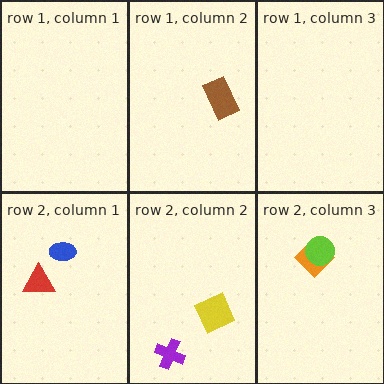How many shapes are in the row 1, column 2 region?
1.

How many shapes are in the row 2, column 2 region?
2.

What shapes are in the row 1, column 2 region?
The brown rectangle.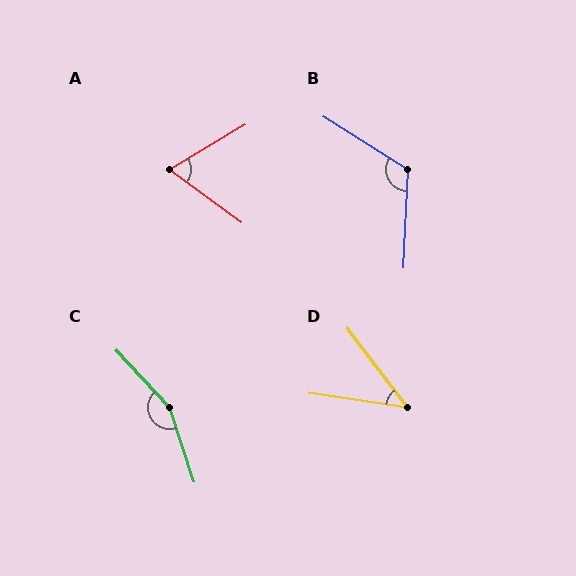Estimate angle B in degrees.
Approximately 120 degrees.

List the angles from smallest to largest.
D (44°), A (67°), B (120°), C (155°).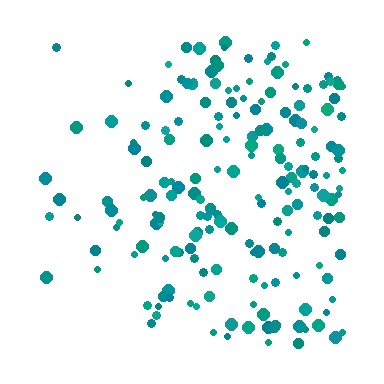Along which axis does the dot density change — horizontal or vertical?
Horizontal.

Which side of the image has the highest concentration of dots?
The right.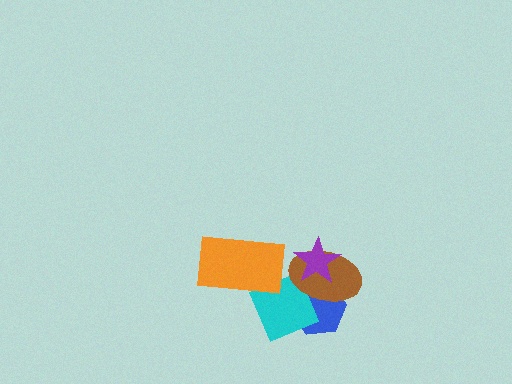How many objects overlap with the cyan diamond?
3 objects overlap with the cyan diamond.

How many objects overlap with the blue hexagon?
3 objects overlap with the blue hexagon.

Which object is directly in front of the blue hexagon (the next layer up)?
The cyan diamond is directly in front of the blue hexagon.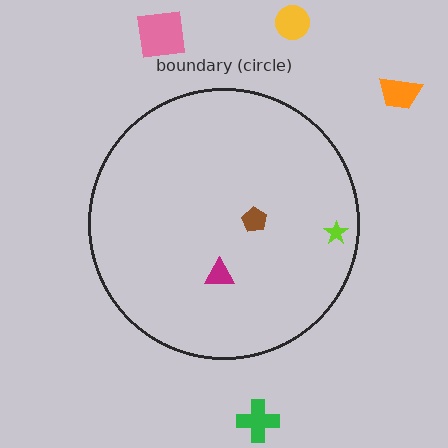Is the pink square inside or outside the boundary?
Outside.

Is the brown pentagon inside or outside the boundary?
Inside.